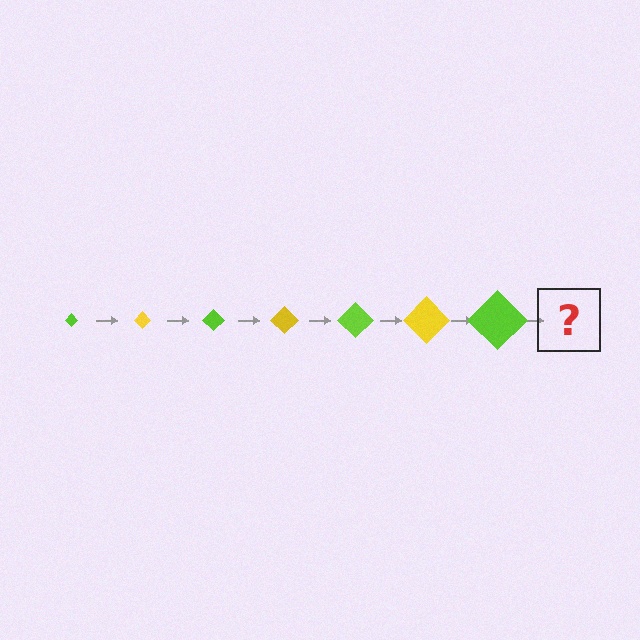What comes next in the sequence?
The next element should be a yellow diamond, larger than the previous one.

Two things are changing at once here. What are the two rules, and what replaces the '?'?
The two rules are that the diamond grows larger each step and the color cycles through lime and yellow. The '?' should be a yellow diamond, larger than the previous one.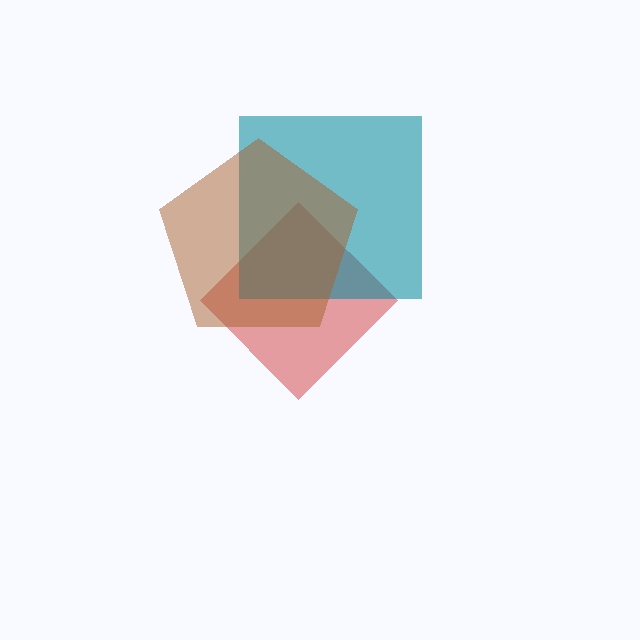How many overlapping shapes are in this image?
There are 3 overlapping shapes in the image.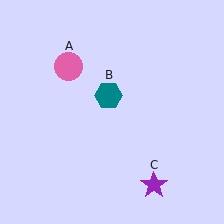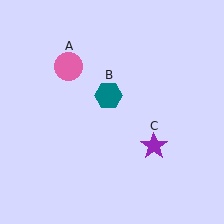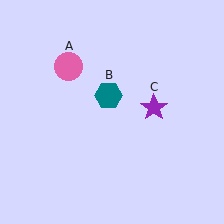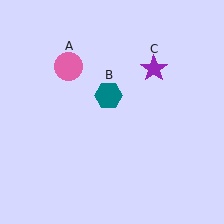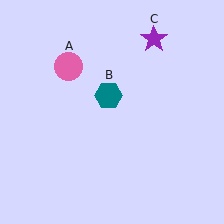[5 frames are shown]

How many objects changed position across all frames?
1 object changed position: purple star (object C).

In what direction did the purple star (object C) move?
The purple star (object C) moved up.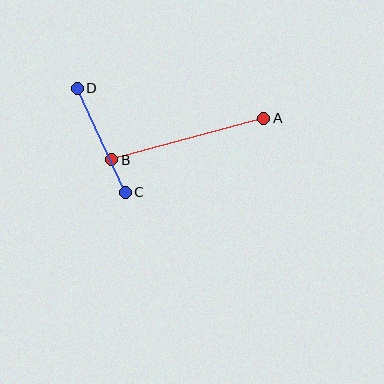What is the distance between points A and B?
The distance is approximately 158 pixels.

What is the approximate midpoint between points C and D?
The midpoint is at approximately (101, 140) pixels.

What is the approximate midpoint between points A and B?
The midpoint is at approximately (188, 139) pixels.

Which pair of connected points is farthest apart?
Points A and B are farthest apart.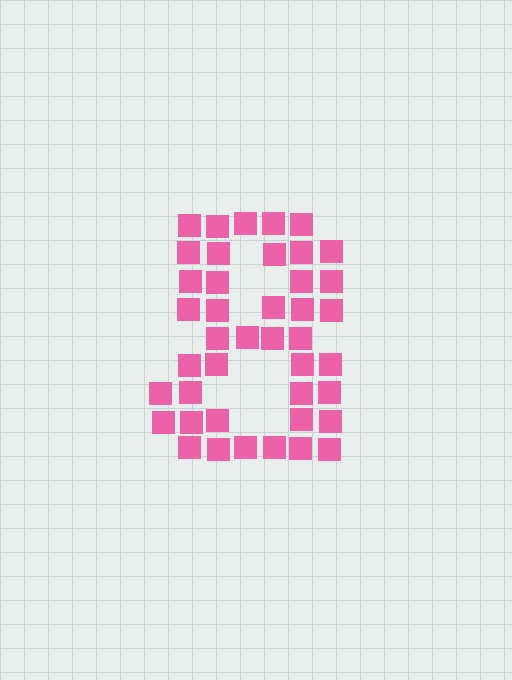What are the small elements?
The small elements are squares.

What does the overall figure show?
The overall figure shows the digit 8.